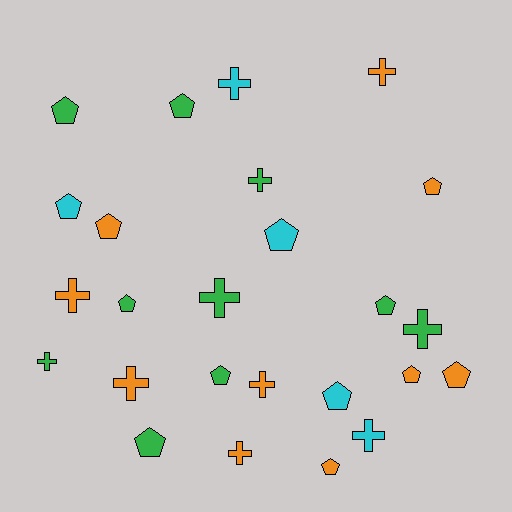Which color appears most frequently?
Green, with 10 objects.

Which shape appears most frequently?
Pentagon, with 14 objects.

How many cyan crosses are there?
There are 2 cyan crosses.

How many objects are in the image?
There are 25 objects.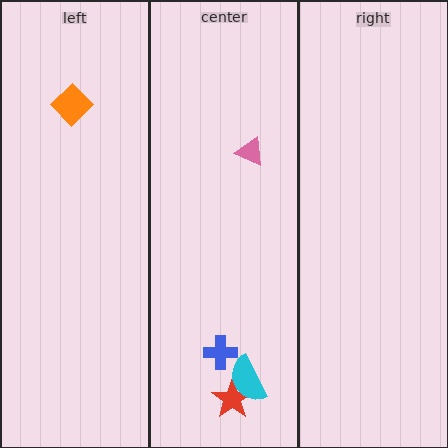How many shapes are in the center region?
4.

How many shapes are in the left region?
1.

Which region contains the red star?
The center region.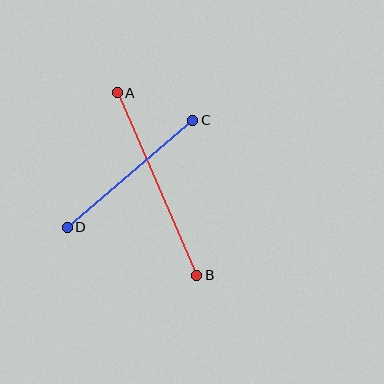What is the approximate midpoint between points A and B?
The midpoint is at approximately (157, 184) pixels.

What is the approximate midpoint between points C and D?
The midpoint is at approximately (130, 174) pixels.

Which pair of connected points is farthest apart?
Points A and B are farthest apart.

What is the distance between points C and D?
The distance is approximately 165 pixels.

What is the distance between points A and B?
The distance is approximately 199 pixels.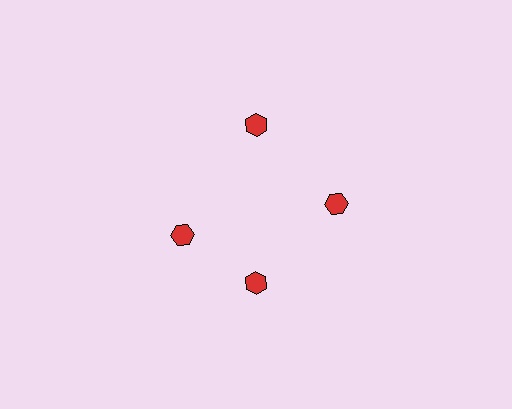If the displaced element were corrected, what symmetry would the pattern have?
It would have 4-fold rotational symmetry — the pattern would map onto itself every 90 degrees.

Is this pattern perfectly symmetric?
No. The 4 red hexagons are arranged in a ring, but one element near the 9 o'clock position is rotated out of alignment along the ring, breaking the 4-fold rotational symmetry.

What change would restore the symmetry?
The symmetry would be restored by rotating it back into even spacing with its neighbors so that all 4 hexagons sit at equal angles and equal distance from the center.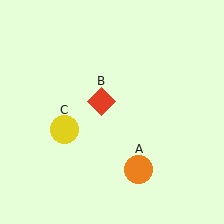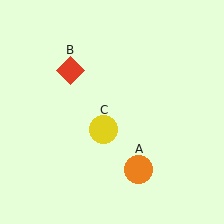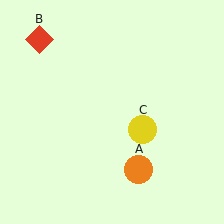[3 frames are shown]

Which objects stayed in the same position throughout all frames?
Orange circle (object A) remained stationary.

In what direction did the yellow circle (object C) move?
The yellow circle (object C) moved right.